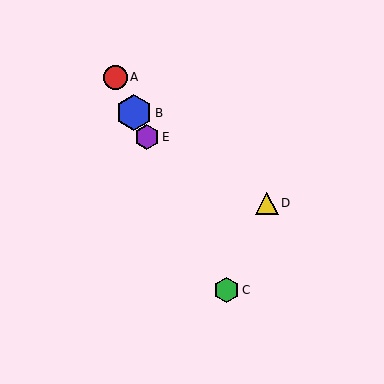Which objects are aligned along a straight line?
Objects A, B, C, E are aligned along a straight line.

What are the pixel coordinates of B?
Object B is at (134, 113).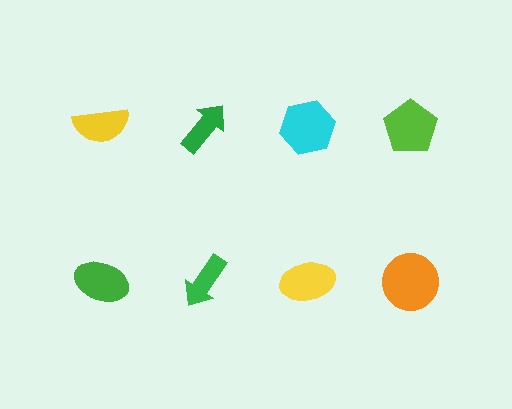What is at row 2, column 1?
A green ellipse.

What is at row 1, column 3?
A cyan hexagon.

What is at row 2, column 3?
A yellow ellipse.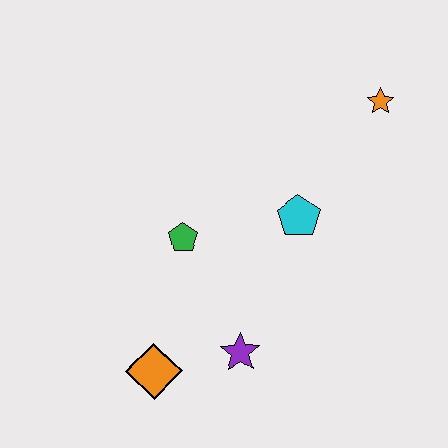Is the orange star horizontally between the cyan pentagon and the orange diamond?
No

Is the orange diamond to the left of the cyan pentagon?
Yes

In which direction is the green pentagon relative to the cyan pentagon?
The green pentagon is to the left of the cyan pentagon.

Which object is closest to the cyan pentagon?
The green pentagon is closest to the cyan pentagon.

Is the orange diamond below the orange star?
Yes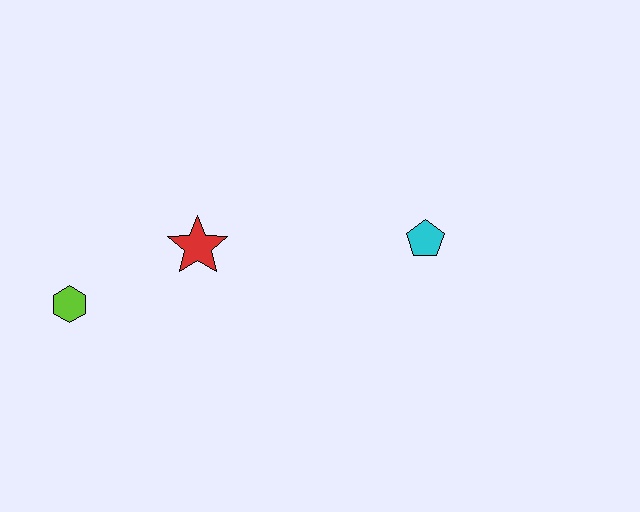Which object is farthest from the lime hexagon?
The cyan pentagon is farthest from the lime hexagon.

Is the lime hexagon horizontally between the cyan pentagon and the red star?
No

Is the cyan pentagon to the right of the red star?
Yes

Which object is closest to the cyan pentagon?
The red star is closest to the cyan pentagon.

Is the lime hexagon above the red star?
No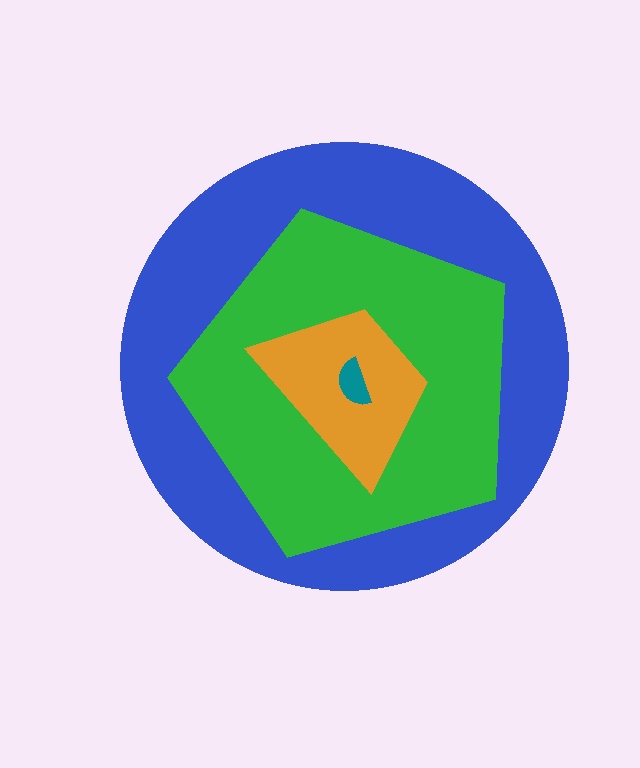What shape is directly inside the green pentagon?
The orange trapezoid.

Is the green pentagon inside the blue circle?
Yes.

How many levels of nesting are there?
4.